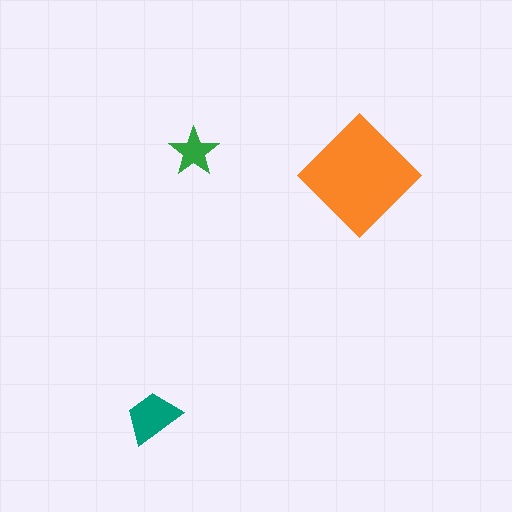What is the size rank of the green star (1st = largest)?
3rd.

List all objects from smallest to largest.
The green star, the teal trapezoid, the orange diamond.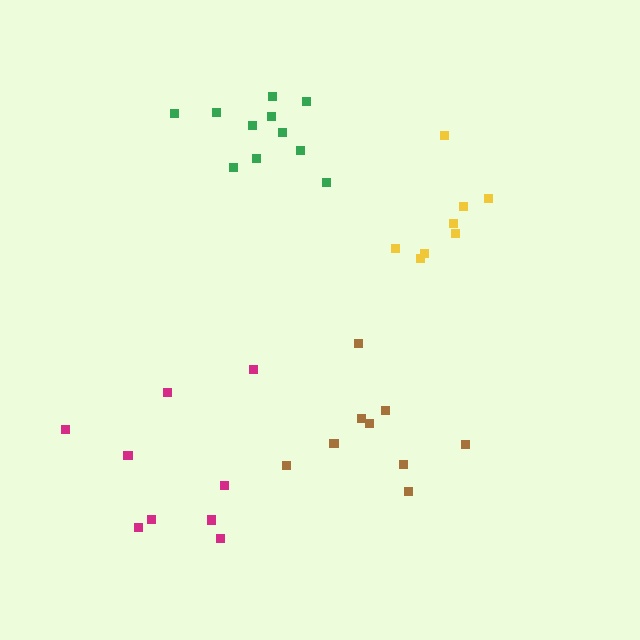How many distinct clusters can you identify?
There are 4 distinct clusters.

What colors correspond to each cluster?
The clusters are colored: magenta, yellow, brown, green.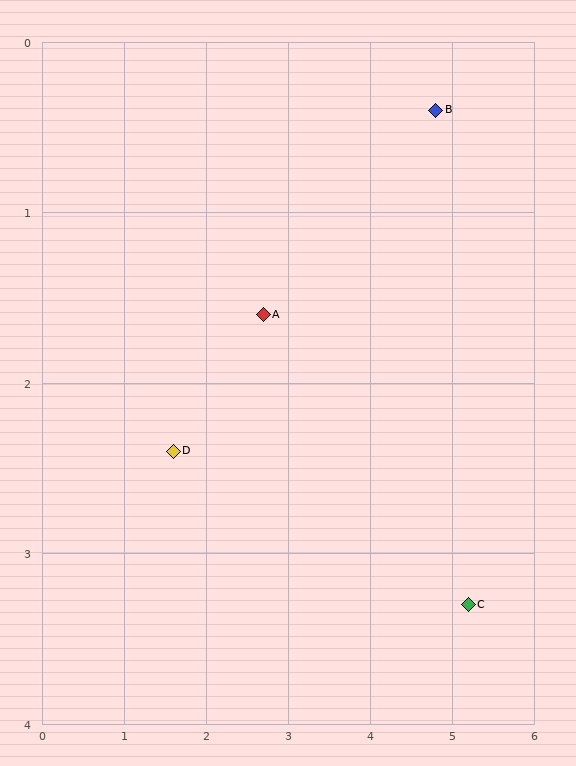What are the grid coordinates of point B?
Point B is at approximately (4.8, 0.4).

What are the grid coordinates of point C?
Point C is at approximately (5.2, 3.3).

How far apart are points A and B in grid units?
Points A and B are about 2.4 grid units apart.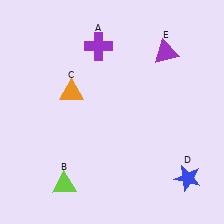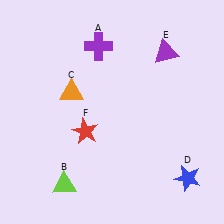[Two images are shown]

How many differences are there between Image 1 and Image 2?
There is 1 difference between the two images.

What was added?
A red star (F) was added in Image 2.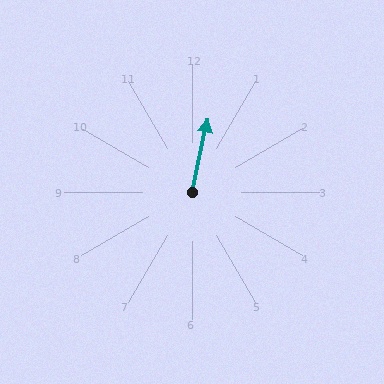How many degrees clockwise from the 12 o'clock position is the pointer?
Approximately 12 degrees.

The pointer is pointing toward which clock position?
Roughly 12 o'clock.